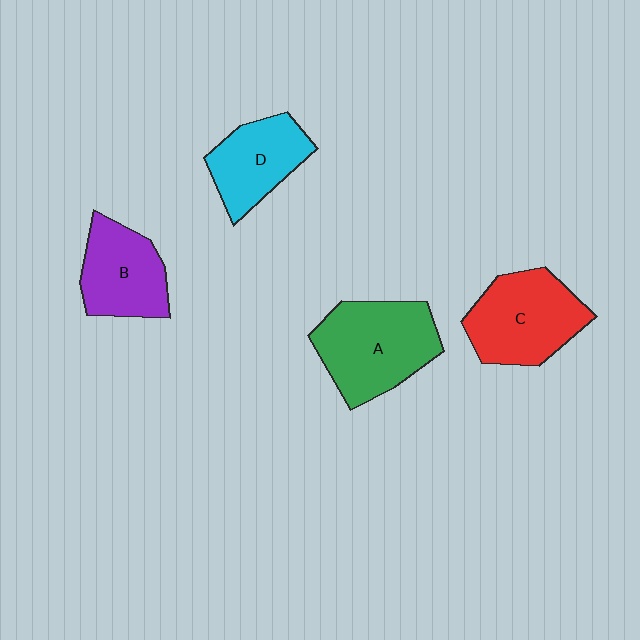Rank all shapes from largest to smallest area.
From largest to smallest: A (green), C (red), B (purple), D (cyan).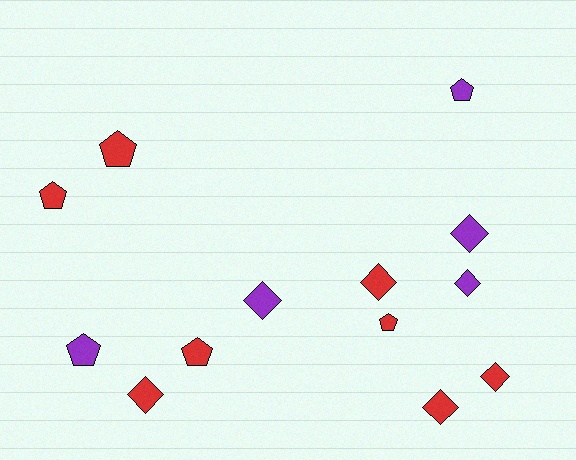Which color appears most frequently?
Red, with 8 objects.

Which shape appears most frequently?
Diamond, with 7 objects.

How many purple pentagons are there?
There are 2 purple pentagons.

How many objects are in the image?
There are 13 objects.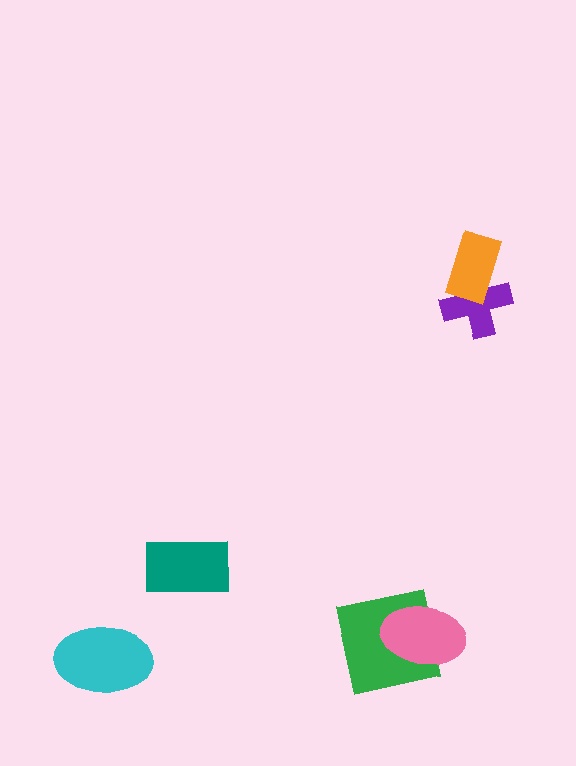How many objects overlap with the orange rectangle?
1 object overlaps with the orange rectangle.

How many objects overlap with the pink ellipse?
1 object overlaps with the pink ellipse.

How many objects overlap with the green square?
1 object overlaps with the green square.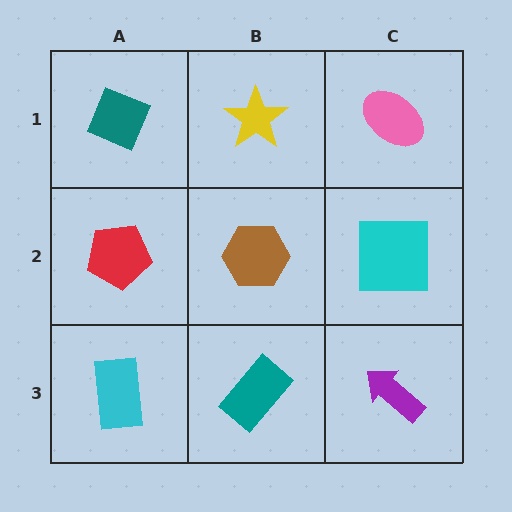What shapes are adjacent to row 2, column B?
A yellow star (row 1, column B), a teal rectangle (row 3, column B), a red pentagon (row 2, column A), a cyan square (row 2, column C).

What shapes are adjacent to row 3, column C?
A cyan square (row 2, column C), a teal rectangle (row 3, column B).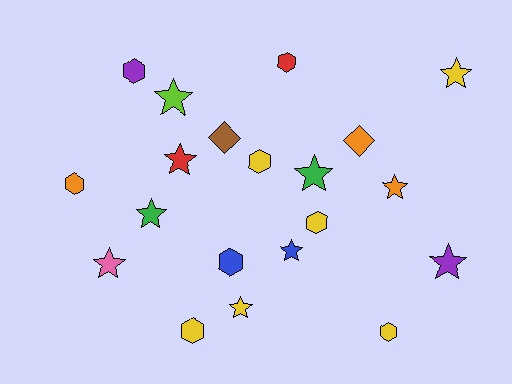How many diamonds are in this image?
There are 2 diamonds.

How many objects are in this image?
There are 20 objects.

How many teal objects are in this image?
There are no teal objects.